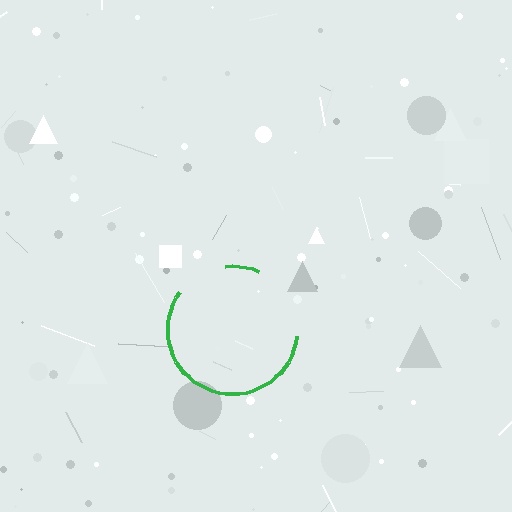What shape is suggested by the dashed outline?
The dashed outline suggests a circle.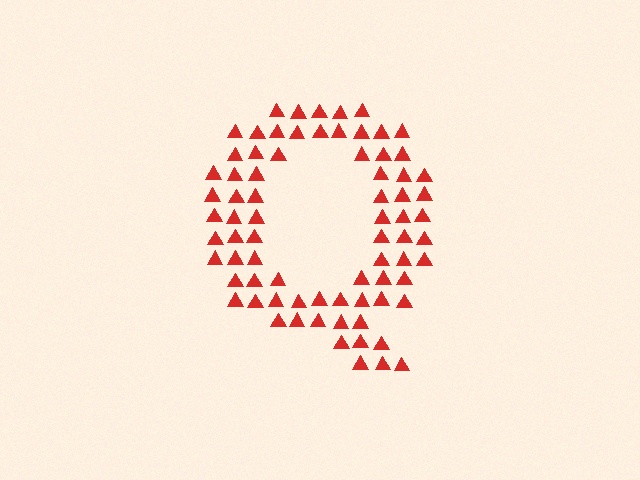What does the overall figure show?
The overall figure shows the letter Q.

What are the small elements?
The small elements are triangles.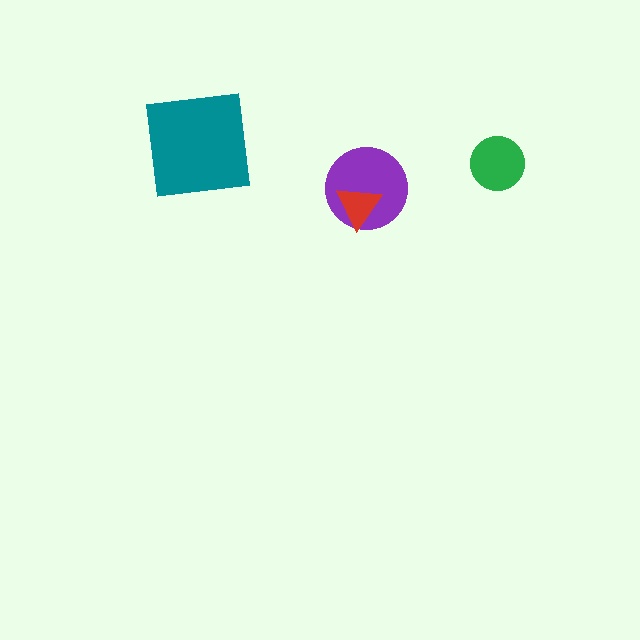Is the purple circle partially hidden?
Yes, it is partially covered by another shape.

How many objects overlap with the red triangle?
1 object overlaps with the red triangle.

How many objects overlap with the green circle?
0 objects overlap with the green circle.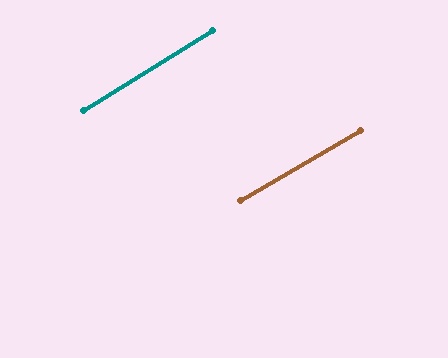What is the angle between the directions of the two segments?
Approximately 1 degree.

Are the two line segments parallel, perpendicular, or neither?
Parallel — their directions differ by only 1.2°.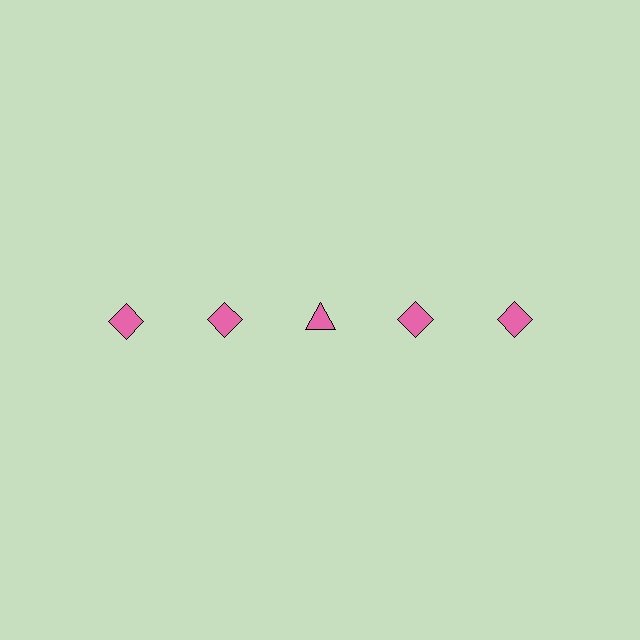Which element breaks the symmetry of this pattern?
The pink triangle in the top row, center column breaks the symmetry. All other shapes are pink diamonds.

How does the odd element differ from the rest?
It has a different shape: triangle instead of diamond.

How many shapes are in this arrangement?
There are 5 shapes arranged in a grid pattern.